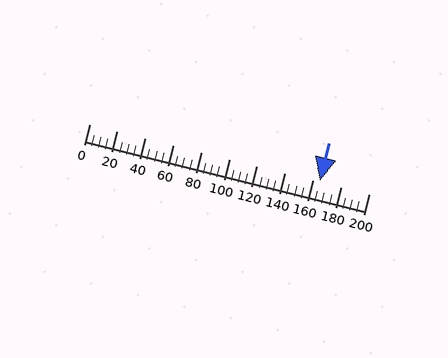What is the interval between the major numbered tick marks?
The major tick marks are spaced 20 units apart.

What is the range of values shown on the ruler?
The ruler shows values from 0 to 200.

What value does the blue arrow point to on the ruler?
The blue arrow points to approximately 165.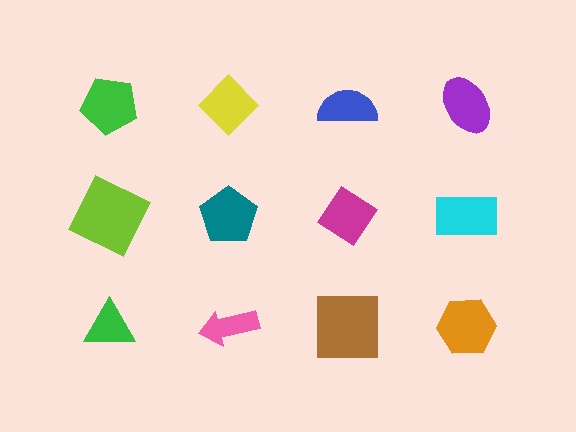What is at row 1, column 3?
A blue semicircle.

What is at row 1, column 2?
A yellow diamond.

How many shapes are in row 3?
4 shapes.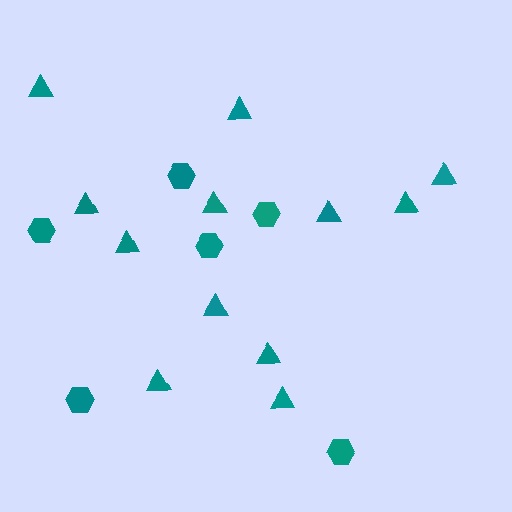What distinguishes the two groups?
There are 2 groups: one group of triangles (12) and one group of hexagons (6).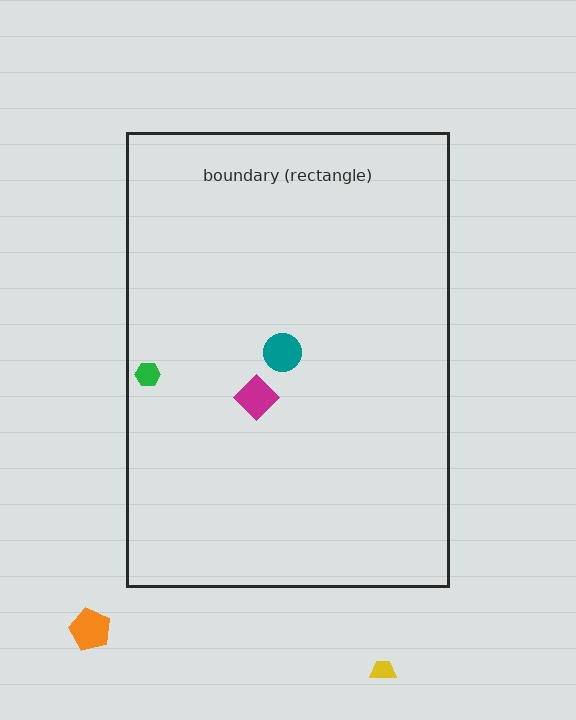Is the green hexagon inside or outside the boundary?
Inside.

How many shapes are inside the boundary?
3 inside, 2 outside.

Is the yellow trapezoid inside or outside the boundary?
Outside.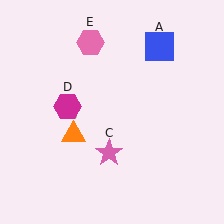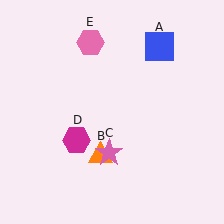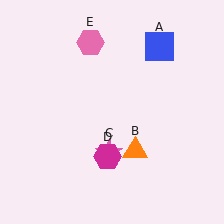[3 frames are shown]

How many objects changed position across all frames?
2 objects changed position: orange triangle (object B), magenta hexagon (object D).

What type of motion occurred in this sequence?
The orange triangle (object B), magenta hexagon (object D) rotated counterclockwise around the center of the scene.